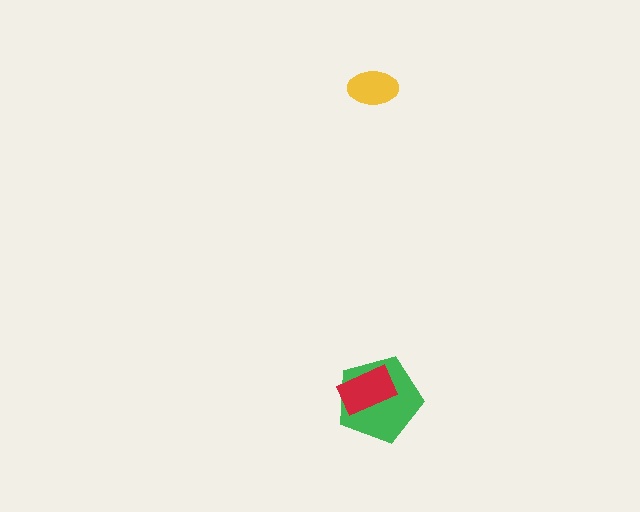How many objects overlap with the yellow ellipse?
0 objects overlap with the yellow ellipse.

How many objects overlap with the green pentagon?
1 object overlaps with the green pentagon.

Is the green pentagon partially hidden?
Yes, it is partially covered by another shape.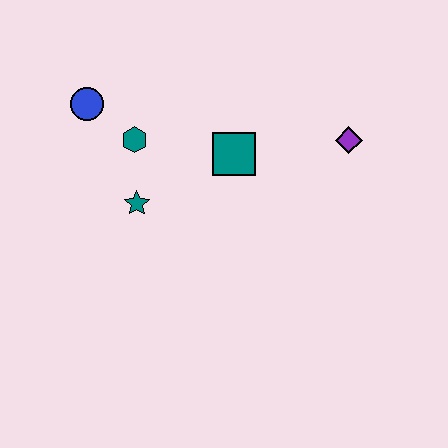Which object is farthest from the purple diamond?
The blue circle is farthest from the purple diamond.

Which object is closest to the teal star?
The teal hexagon is closest to the teal star.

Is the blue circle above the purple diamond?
Yes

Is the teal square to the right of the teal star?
Yes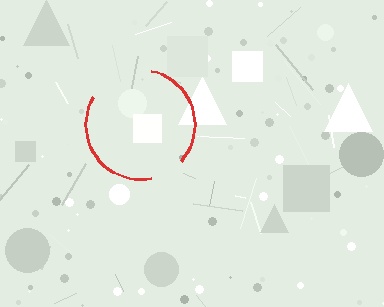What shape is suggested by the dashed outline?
The dashed outline suggests a circle.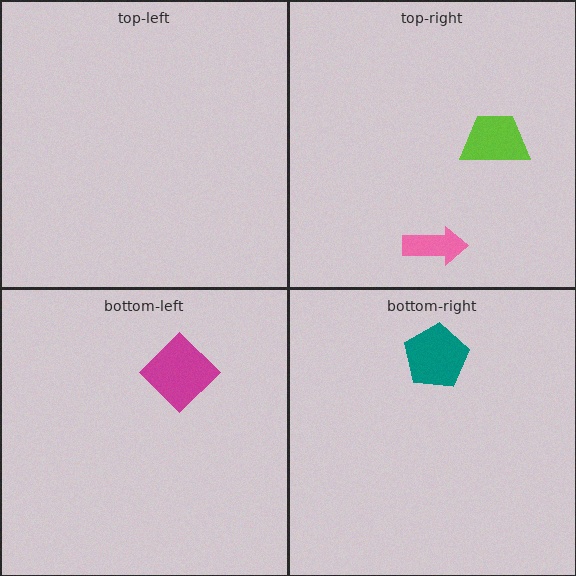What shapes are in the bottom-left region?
The magenta diamond.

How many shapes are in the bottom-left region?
1.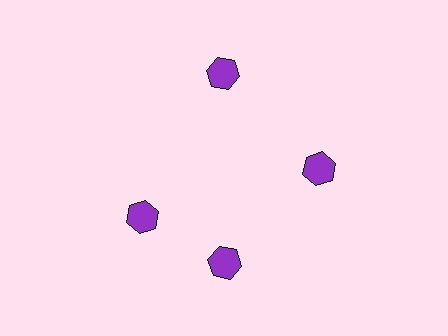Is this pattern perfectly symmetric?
No. The 4 purple hexagons are arranged in a ring, but one element near the 9 o'clock position is rotated out of alignment along the ring, breaking the 4-fold rotational symmetry.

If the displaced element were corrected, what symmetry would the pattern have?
It would have 4-fold rotational symmetry — the pattern would map onto itself every 90 degrees.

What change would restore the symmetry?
The symmetry would be restored by rotating it back into even spacing with its neighbors so that all 4 hexagons sit at equal angles and equal distance from the center.